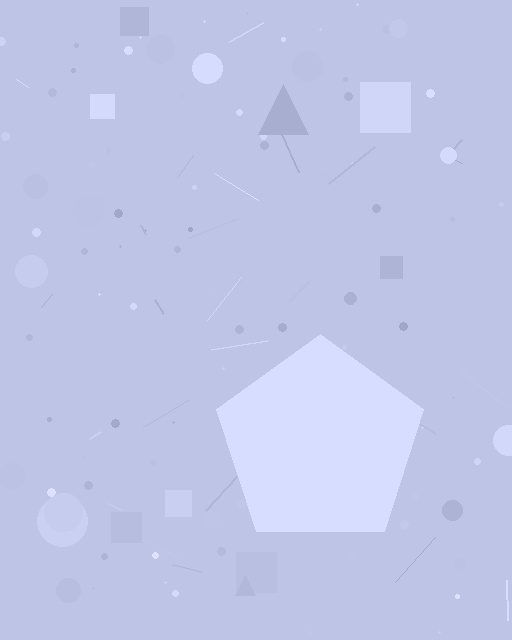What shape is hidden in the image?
A pentagon is hidden in the image.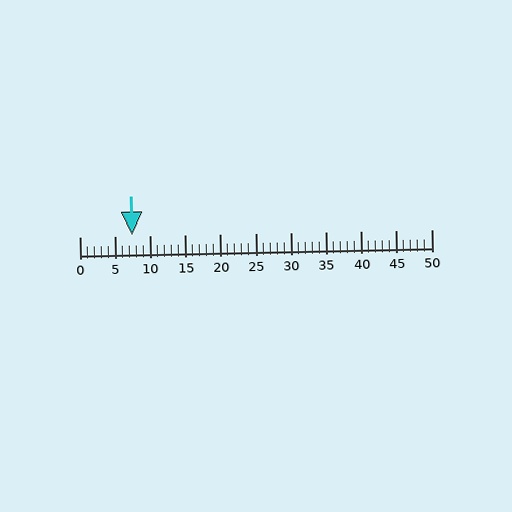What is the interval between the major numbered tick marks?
The major tick marks are spaced 5 units apart.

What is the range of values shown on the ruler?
The ruler shows values from 0 to 50.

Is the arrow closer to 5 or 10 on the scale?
The arrow is closer to 10.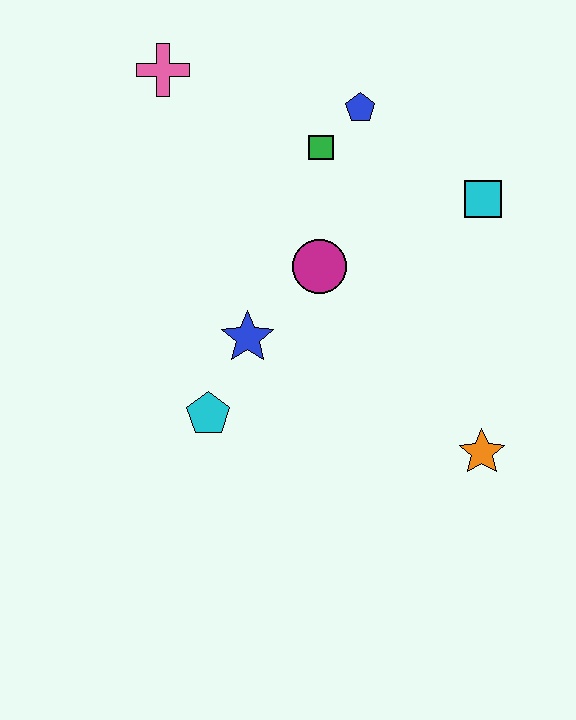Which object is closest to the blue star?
The cyan pentagon is closest to the blue star.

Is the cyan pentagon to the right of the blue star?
No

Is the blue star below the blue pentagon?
Yes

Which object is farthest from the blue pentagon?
The orange star is farthest from the blue pentagon.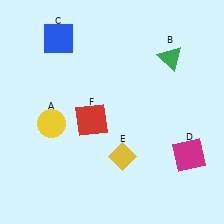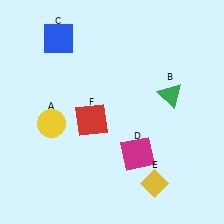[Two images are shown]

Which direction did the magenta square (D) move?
The magenta square (D) moved left.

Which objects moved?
The objects that moved are: the green triangle (B), the magenta square (D), the yellow diamond (E).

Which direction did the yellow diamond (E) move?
The yellow diamond (E) moved right.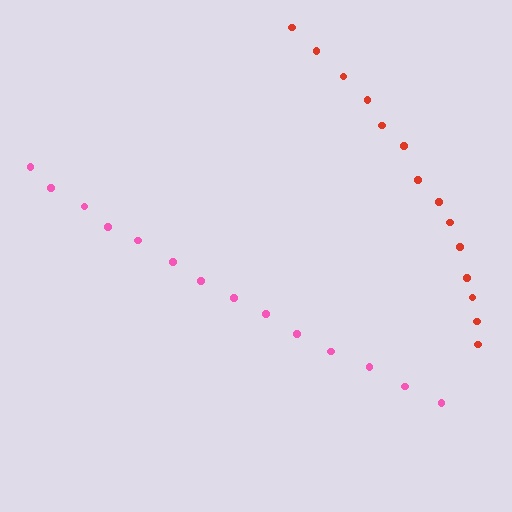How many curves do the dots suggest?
There are 2 distinct paths.